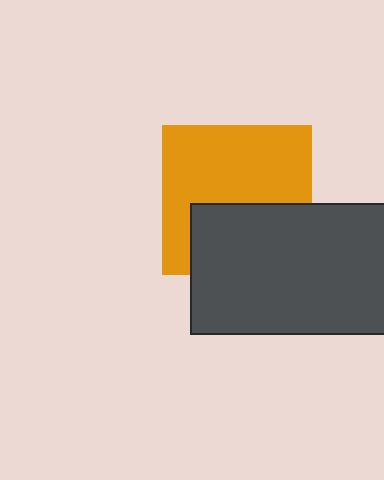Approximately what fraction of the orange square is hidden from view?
Roughly 39% of the orange square is hidden behind the dark gray rectangle.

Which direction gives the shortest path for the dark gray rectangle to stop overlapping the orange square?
Moving down gives the shortest separation.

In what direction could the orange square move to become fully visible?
The orange square could move up. That would shift it out from behind the dark gray rectangle entirely.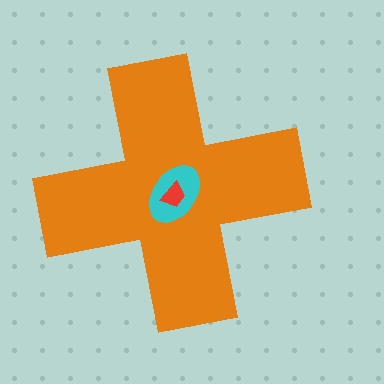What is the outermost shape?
The orange cross.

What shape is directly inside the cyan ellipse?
The red trapezoid.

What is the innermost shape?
The red trapezoid.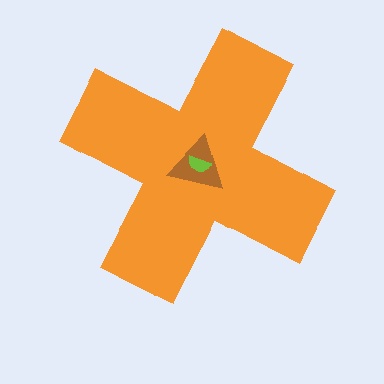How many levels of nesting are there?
3.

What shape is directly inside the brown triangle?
The lime semicircle.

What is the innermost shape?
The lime semicircle.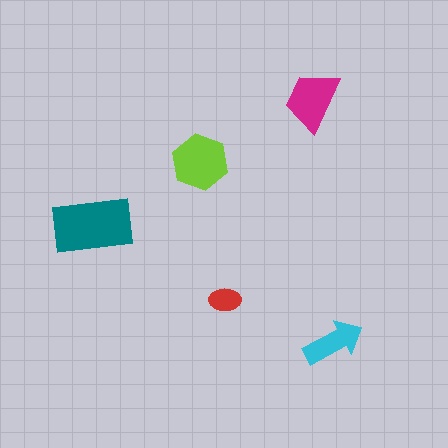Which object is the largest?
The teal rectangle.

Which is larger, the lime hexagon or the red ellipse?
The lime hexagon.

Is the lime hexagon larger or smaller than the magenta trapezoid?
Larger.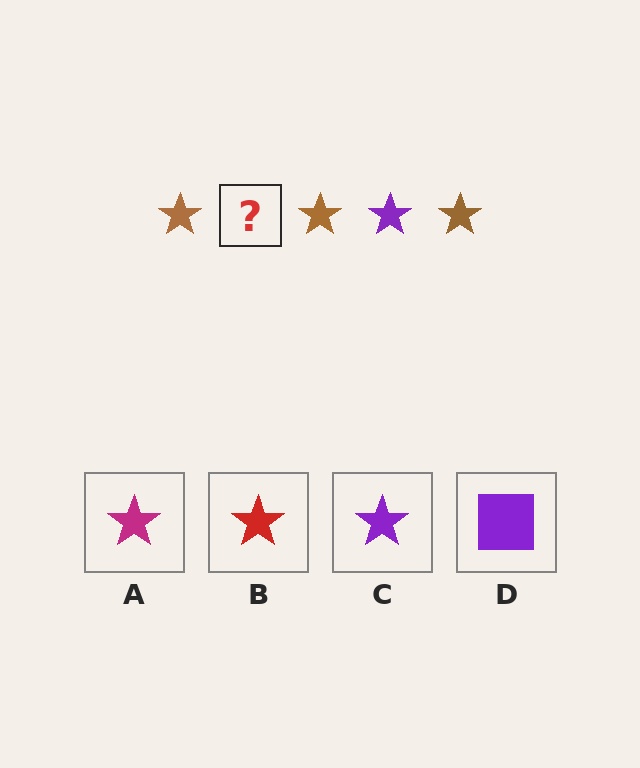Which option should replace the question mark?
Option C.